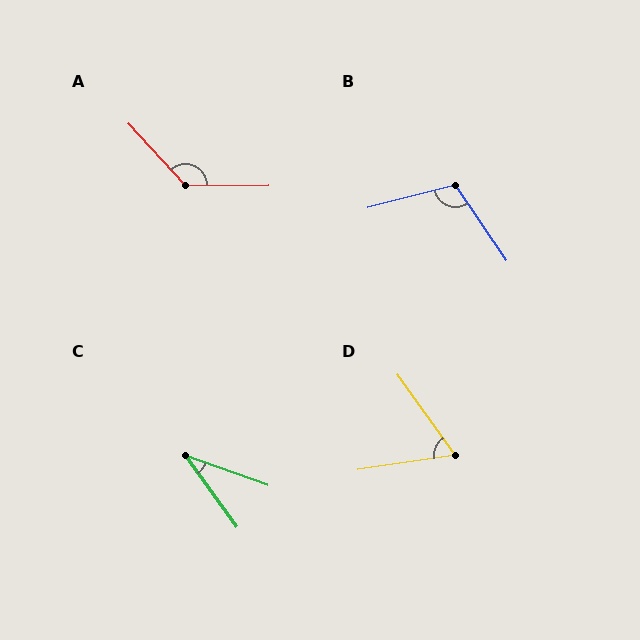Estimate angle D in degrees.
Approximately 63 degrees.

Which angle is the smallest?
C, at approximately 35 degrees.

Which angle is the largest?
A, at approximately 132 degrees.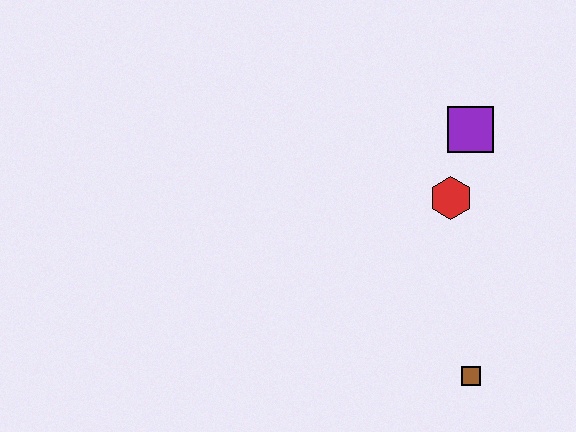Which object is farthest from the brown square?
The purple square is farthest from the brown square.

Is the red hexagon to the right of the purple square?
No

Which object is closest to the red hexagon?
The purple square is closest to the red hexagon.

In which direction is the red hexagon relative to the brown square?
The red hexagon is above the brown square.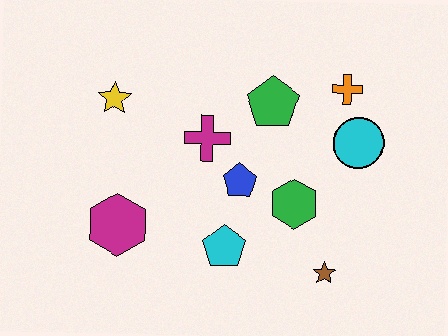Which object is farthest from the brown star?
The yellow star is farthest from the brown star.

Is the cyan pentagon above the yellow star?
No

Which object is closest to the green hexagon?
The blue pentagon is closest to the green hexagon.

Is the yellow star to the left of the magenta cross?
Yes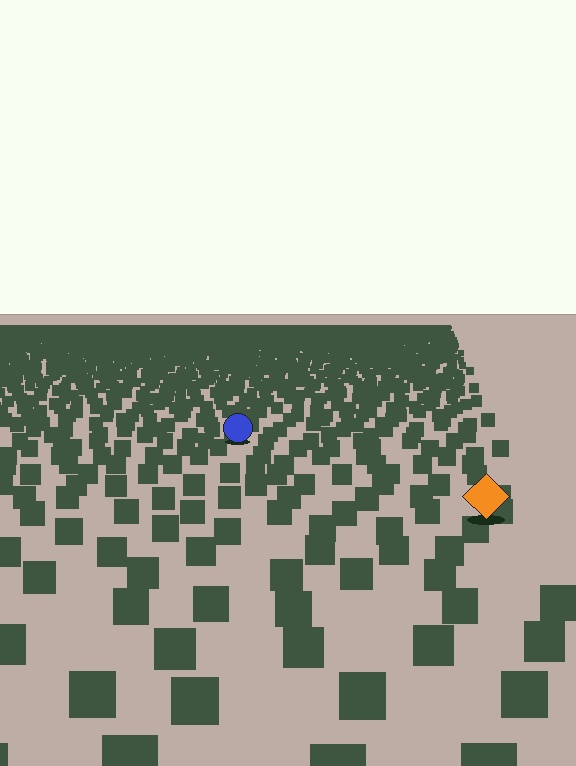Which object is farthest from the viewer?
The blue circle is farthest from the viewer. It appears smaller and the ground texture around it is denser.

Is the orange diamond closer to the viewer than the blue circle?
Yes. The orange diamond is closer — you can tell from the texture gradient: the ground texture is coarser near it.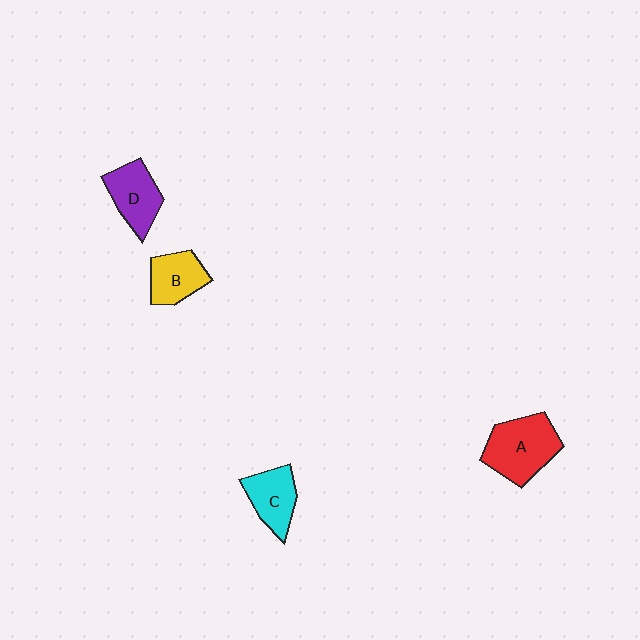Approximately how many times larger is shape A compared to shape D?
Approximately 1.4 times.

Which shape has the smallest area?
Shape B (yellow).